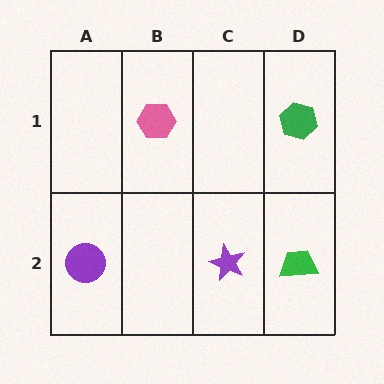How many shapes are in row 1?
2 shapes.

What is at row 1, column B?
A pink hexagon.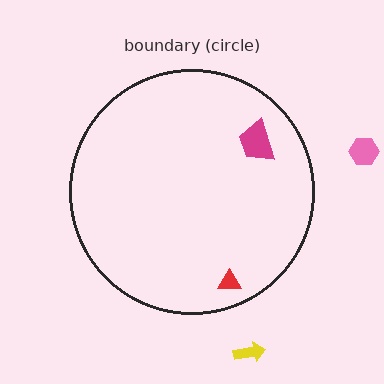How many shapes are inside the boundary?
2 inside, 2 outside.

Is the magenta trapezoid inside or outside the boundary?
Inside.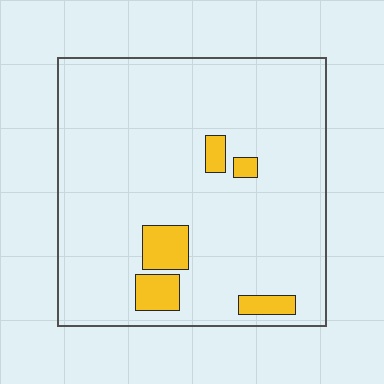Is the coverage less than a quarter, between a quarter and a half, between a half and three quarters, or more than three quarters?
Less than a quarter.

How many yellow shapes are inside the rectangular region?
5.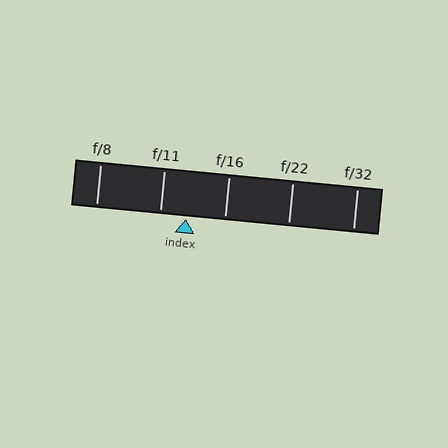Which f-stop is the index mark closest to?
The index mark is closest to f/11.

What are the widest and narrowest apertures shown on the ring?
The widest aperture shown is f/8 and the narrowest is f/32.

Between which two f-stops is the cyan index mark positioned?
The index mark is between f/11 and f/16.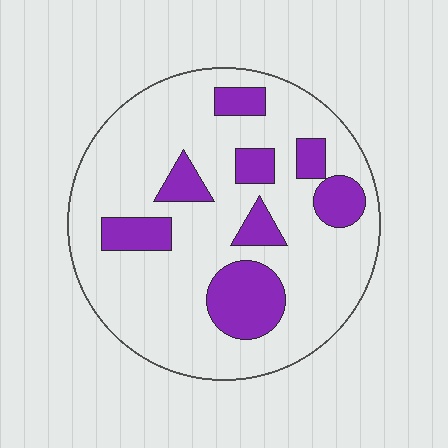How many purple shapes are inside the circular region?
8.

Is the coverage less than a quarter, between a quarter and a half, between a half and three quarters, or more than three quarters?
Less than a quarter.